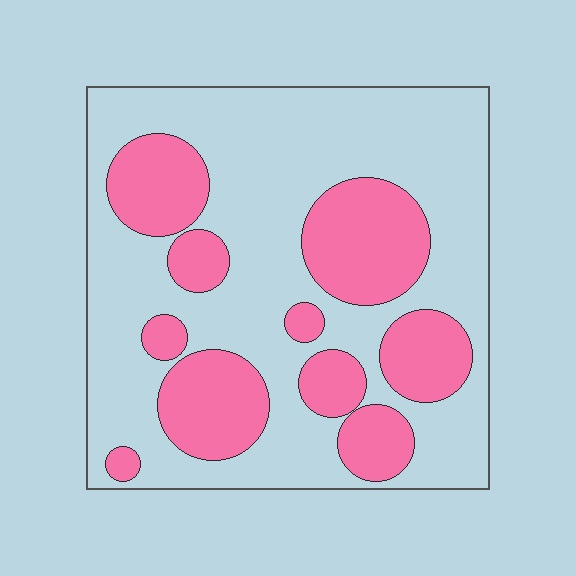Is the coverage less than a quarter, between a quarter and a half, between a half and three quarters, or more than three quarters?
Between a quarter and a half.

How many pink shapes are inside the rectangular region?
10.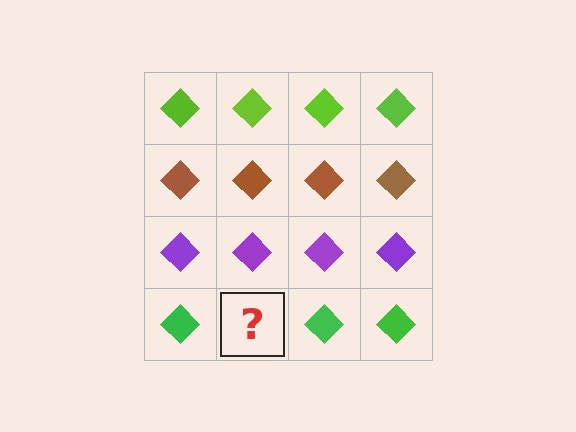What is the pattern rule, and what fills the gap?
The rule is that each row has a consistent color. The gap should be filled with a green diamond.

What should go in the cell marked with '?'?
The missing cell should contain a green diamond.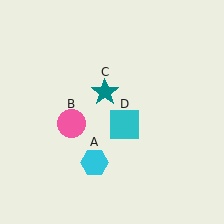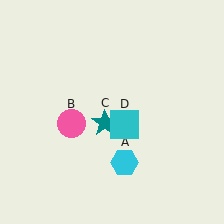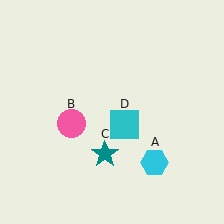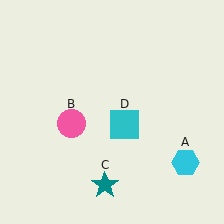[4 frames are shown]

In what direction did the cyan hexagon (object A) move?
The cyan hexagon (object A) moved right.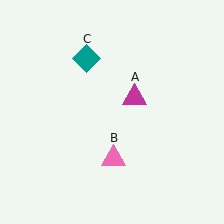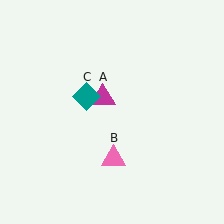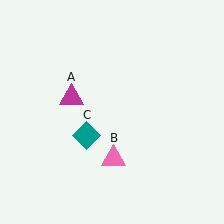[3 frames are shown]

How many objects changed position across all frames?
2 objects changed position: magenta triangle (object A), teal diamond (object C).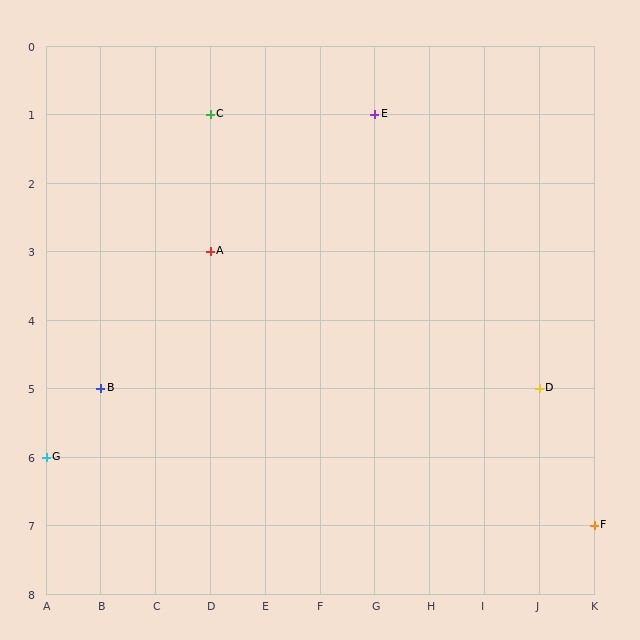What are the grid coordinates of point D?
Point D is at grid coordinates (J, 5).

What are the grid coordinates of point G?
Point G is at grid coordinates (A, 6).